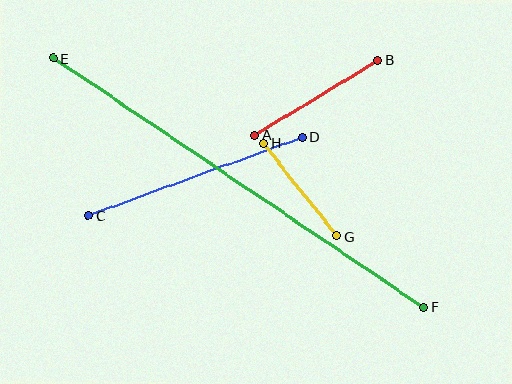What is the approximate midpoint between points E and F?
The midpoint is at approximately (239, 183) pixels.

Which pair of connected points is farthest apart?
Points E and F are farthest apart.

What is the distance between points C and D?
The distance is approximately 228 pixels.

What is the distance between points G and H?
The distance is approximately 118 pixels.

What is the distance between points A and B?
The distance is approximately 144 pixels.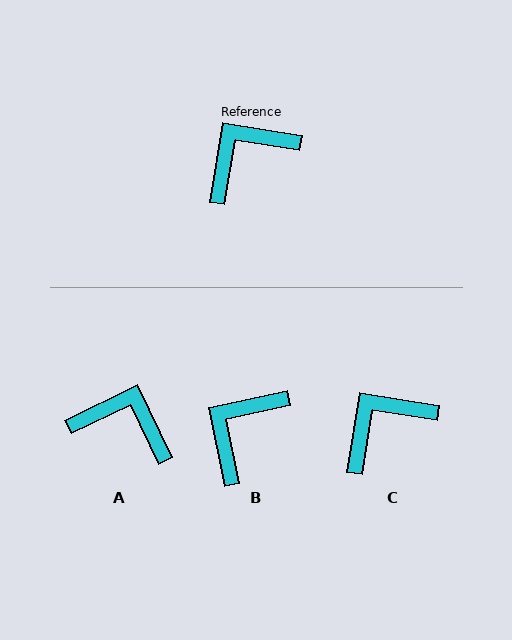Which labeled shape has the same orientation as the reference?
C.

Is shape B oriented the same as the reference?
No, it is off by about 21 degrees.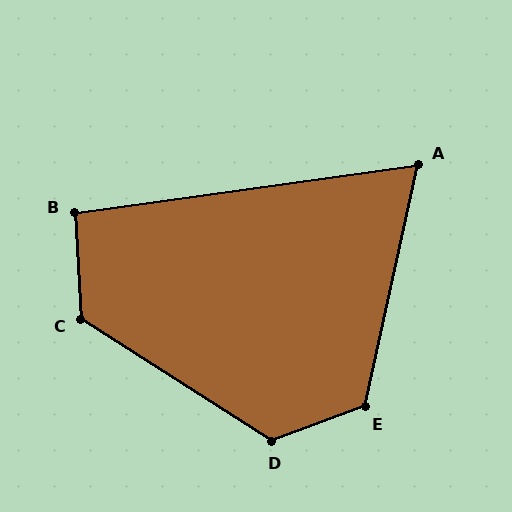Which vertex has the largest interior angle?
D, at approximately 127 degrees.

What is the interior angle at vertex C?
Approximately 126 degrees (obtuse).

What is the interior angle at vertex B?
Approximately 95 degrees (approximately right).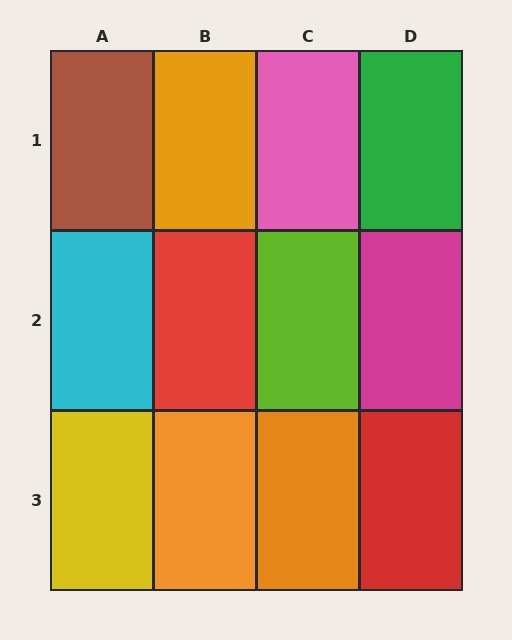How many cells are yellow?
1 cell is yellow.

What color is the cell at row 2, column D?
Magenta.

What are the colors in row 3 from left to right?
Yellow, orange, orange, red.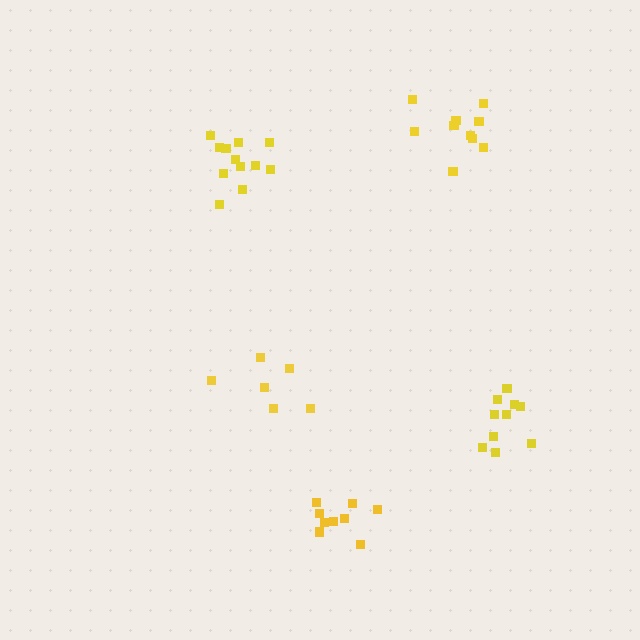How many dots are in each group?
Group 1: 11 dots, Group 2: 6 dots, Group 3: 9 dots, Group 4: 10 dots, Group 5: 12 dots (48 total).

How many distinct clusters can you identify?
There are 5 distinct clusters.